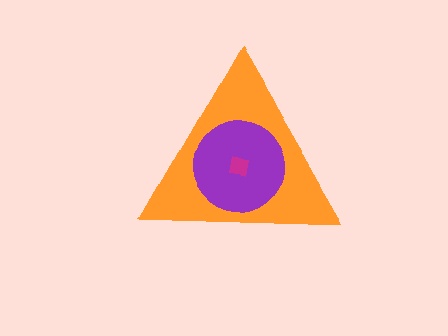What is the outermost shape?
The orange triangle.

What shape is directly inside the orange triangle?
The purple circle.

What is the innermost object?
The magenta square.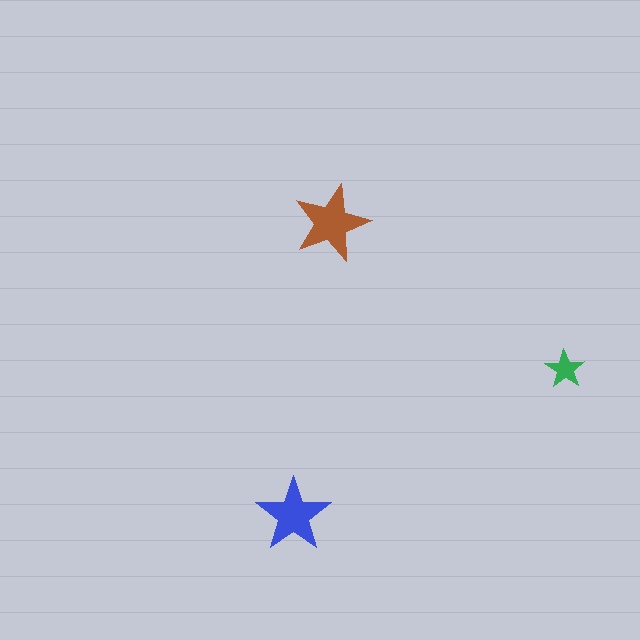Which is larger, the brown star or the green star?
The brown one.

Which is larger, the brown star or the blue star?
The brown one.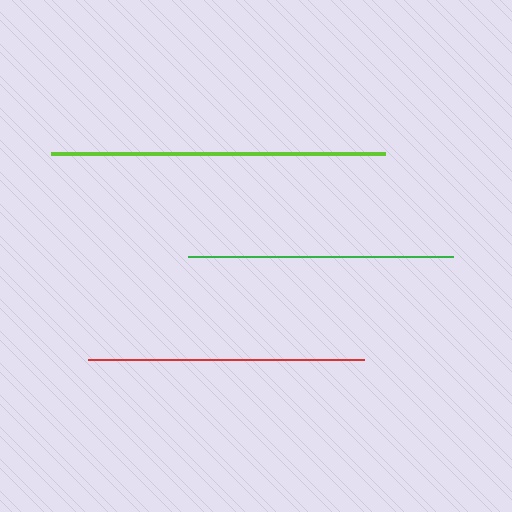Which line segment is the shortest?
The green line is the shortest at approximately 266 pixels.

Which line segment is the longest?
The lime line is the longest at approximately 334 pixels.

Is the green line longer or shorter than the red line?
The red line is longer than the green line.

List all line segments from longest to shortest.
From longest to shortest: lime, red, green.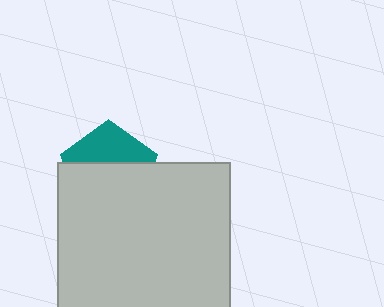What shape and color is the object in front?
The object in front is a light gray square.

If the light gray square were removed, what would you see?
You would see the complete teal pentagon.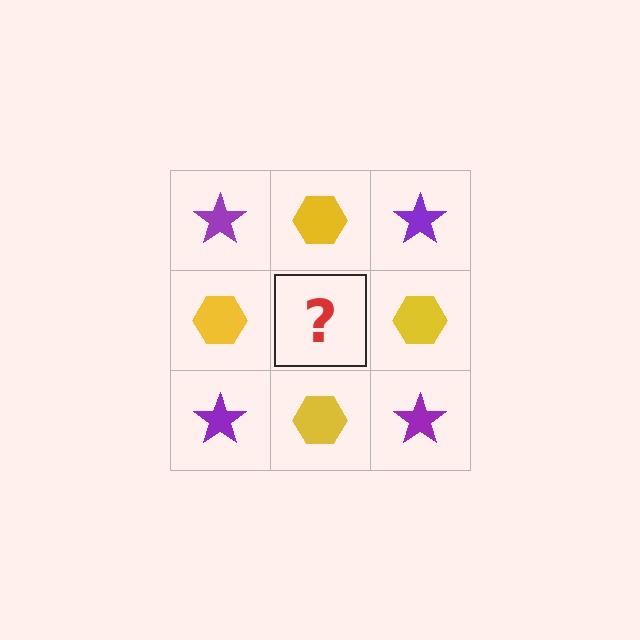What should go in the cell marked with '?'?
The missing cell should contain a purple star.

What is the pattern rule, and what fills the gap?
The rule is that it alternates purple star and yellow hexagon in a checkerboard pattern. The gap should be filled with a purple star.